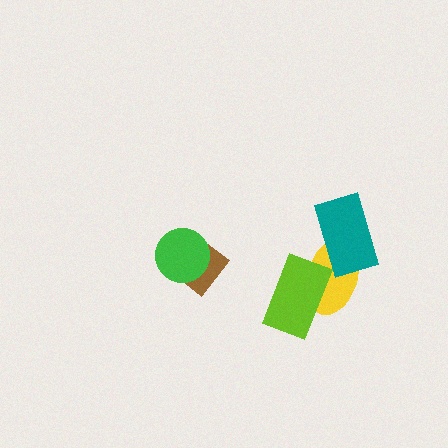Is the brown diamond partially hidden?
Yes, it is partially covered by another shape.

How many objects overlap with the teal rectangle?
1 object overlaps with the teal rectangle.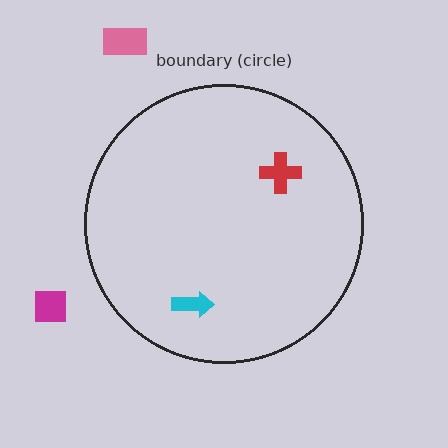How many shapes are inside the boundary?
2 inside, 2 outside.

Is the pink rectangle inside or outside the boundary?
Outside.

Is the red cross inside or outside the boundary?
Inside.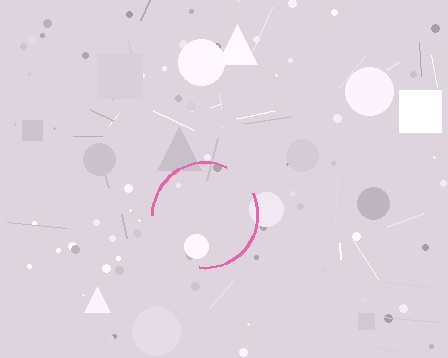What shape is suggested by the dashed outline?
The dashed outline suggests a circle.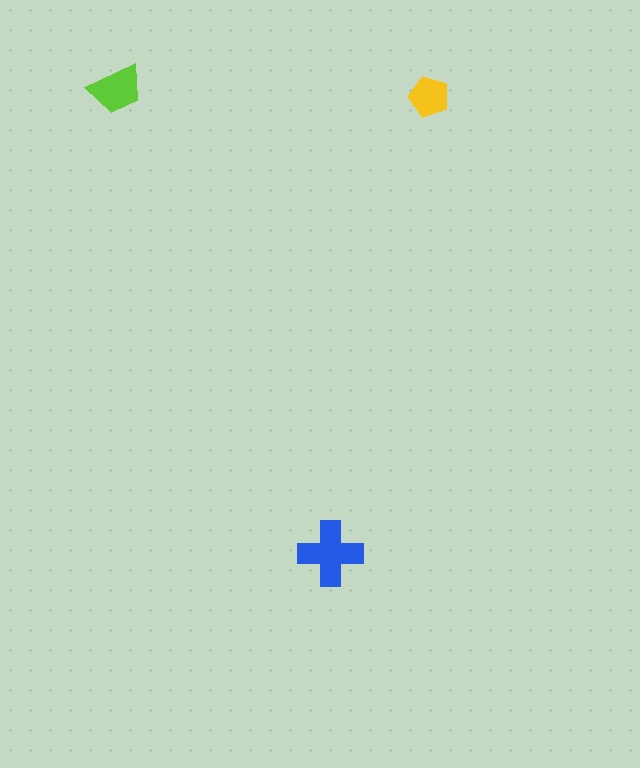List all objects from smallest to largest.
The yellow pentagon, the lime trapezoid, the blue cross.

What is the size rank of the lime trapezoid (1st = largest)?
2nd.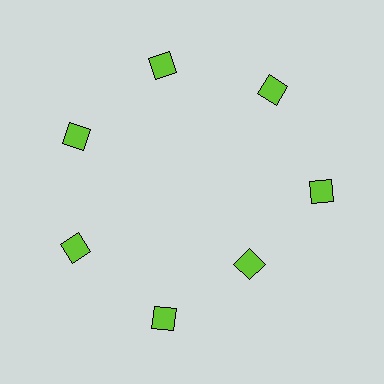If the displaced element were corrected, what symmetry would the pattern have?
It would have 7-fold rotational symmetry — the pattern would map onto itself every 51 degrees.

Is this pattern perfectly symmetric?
No. The 7 lime diamonds are arranged in a ring, but one element near the 5 o'clock position is pulled inward toward the center, breaking the 7-fold rotational symmetry.